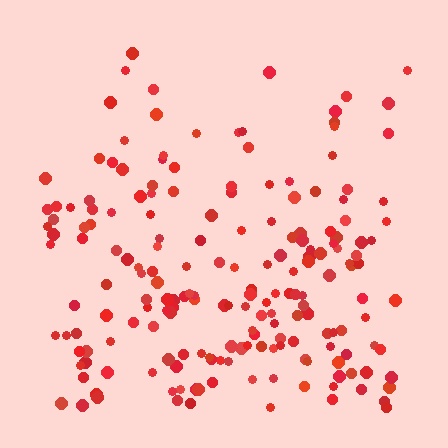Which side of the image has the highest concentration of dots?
The bottom.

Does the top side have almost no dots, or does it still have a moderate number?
Still a moderate number, just noticeably fewer than the bottom.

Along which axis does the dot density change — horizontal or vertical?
Vertical.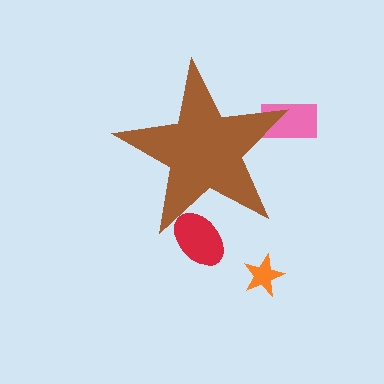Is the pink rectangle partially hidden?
Yes, the pink rectangle is partially hidden behind the brown star.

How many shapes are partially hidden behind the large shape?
2 shapes are partially hidden.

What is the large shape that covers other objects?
A brown star.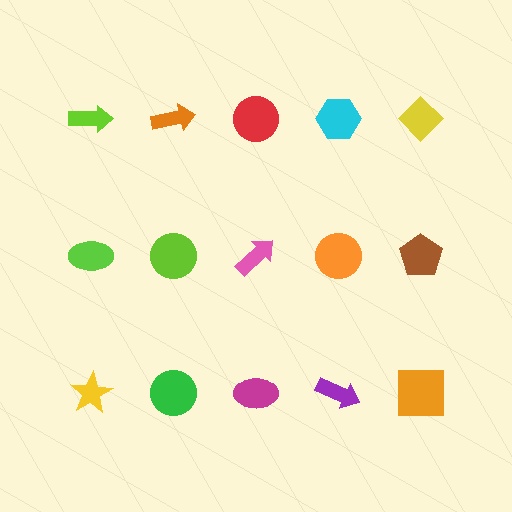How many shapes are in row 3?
5 shapes.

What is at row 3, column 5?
An orange square.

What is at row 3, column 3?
A magenta ellipse.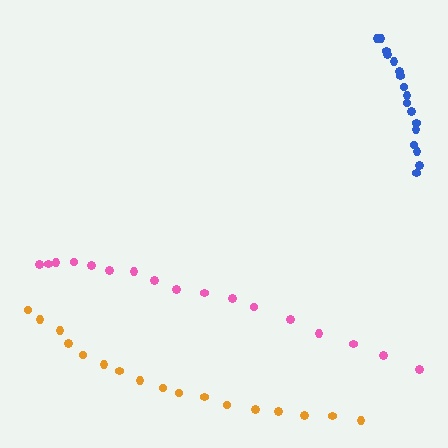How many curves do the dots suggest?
There are 3 distinct paths.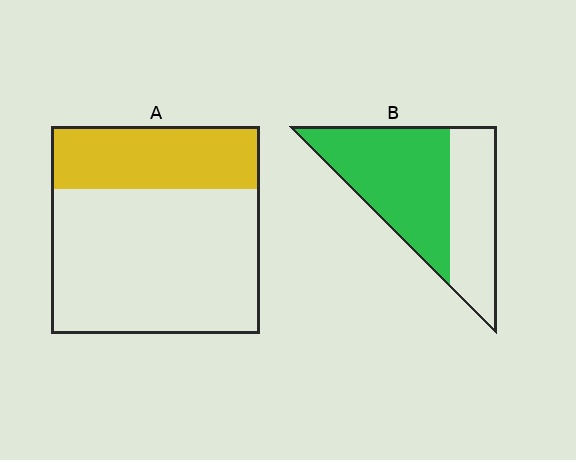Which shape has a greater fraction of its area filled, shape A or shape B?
Shape B.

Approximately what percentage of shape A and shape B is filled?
A is approximately 30% and B is approximately 60%.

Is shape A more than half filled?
No.